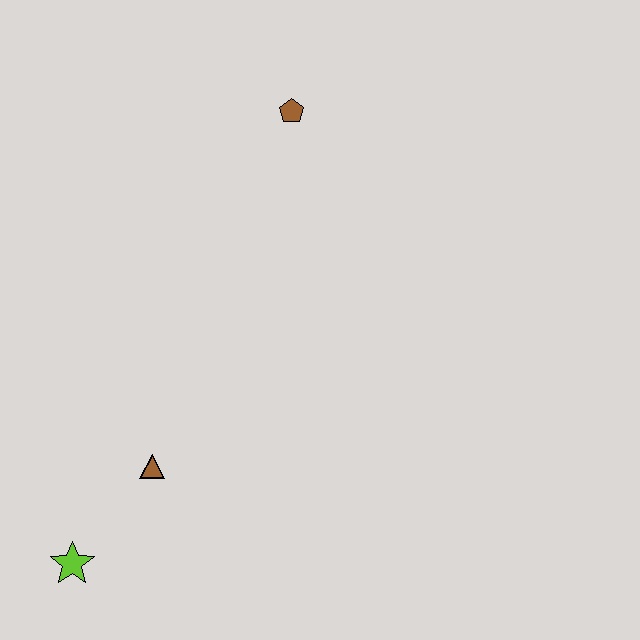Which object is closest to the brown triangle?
The lime star is closest to the brown triangle.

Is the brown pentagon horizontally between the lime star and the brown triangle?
No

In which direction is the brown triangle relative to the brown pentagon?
The brown triangle is below the brown pentagon.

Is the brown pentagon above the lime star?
Yes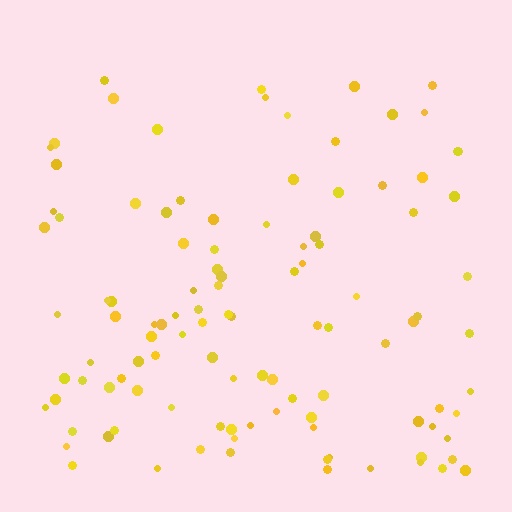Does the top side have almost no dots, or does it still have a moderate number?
Still a moderate number, just noticeably fewer than the bottom.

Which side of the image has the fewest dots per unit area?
The top.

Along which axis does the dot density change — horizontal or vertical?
Vertical.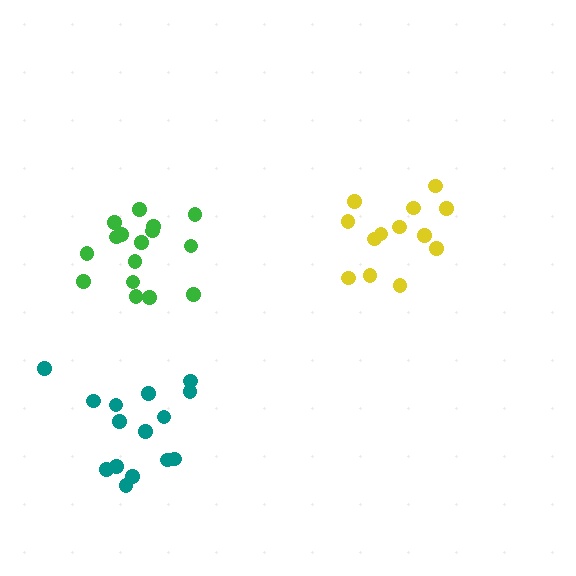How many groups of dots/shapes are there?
There are 3 groups.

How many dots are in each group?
Group 1: 15 dots, Group 2: 13 dots, Group 3: 16 dots (44 total).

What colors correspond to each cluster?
The clusters are colored: teal, yellow, green.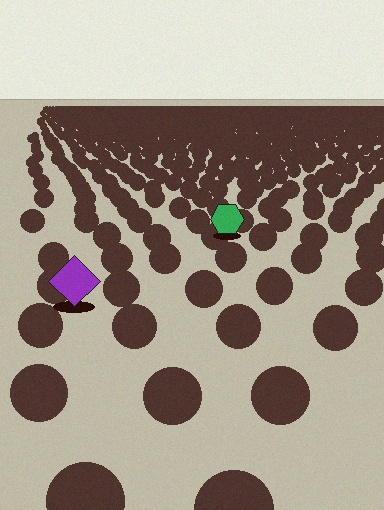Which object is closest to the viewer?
The purple diamond is closest. The texture marks near it are larger and more spread out.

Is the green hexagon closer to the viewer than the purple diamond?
No. The purple diamond is closer — you can tell from the texture gradient: the ground texture is coarser near it.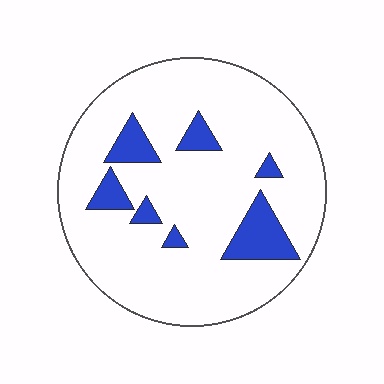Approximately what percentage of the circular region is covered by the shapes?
Approximately 15%.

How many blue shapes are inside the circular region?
7.